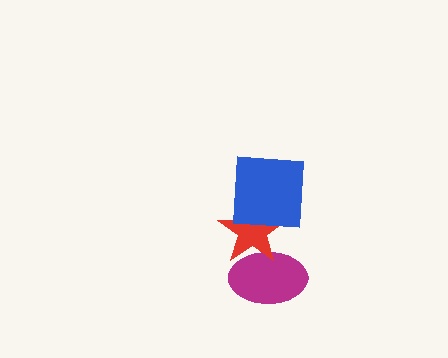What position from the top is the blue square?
The blue square is 1st from the top.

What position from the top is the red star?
The red star is 2nd from the top.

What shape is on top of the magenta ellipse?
The red star is on top of the magenta ellipse.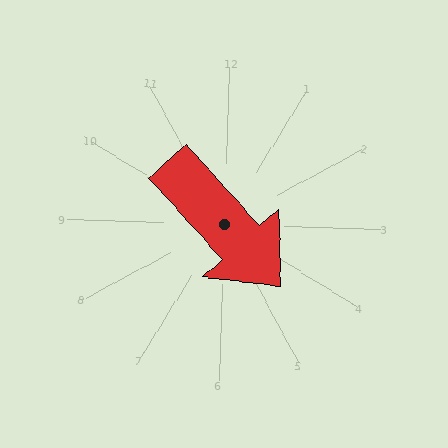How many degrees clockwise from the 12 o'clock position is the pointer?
Approximately 136 degrees.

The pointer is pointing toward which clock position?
Roughly 5 o'clock.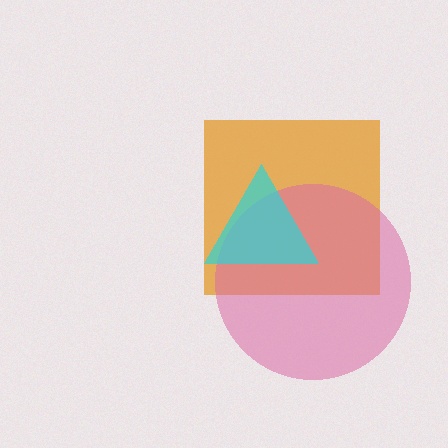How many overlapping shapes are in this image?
There are 3 overlapping shapes in the image.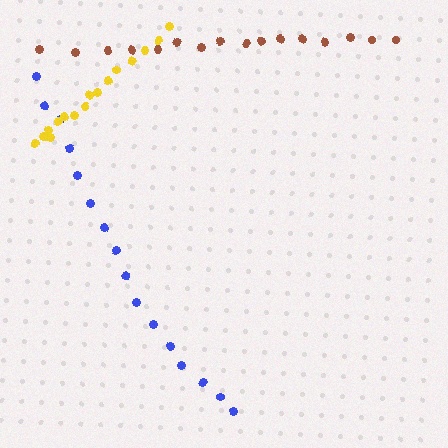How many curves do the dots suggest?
There are 3 distinct paths.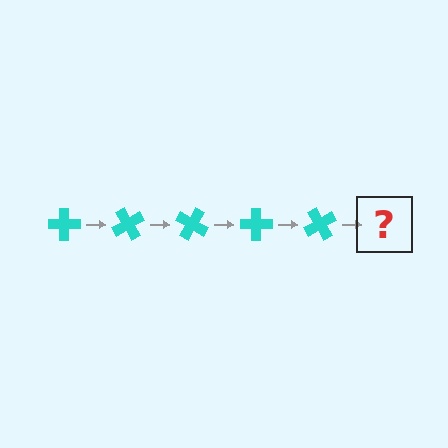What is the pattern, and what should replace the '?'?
The pattern is that the cross rotates 60 degrees each step. The '?' should be a cyan cross rotated 300 degrees.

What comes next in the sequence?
The next element should be a cyan cross rotated 300 degrees.